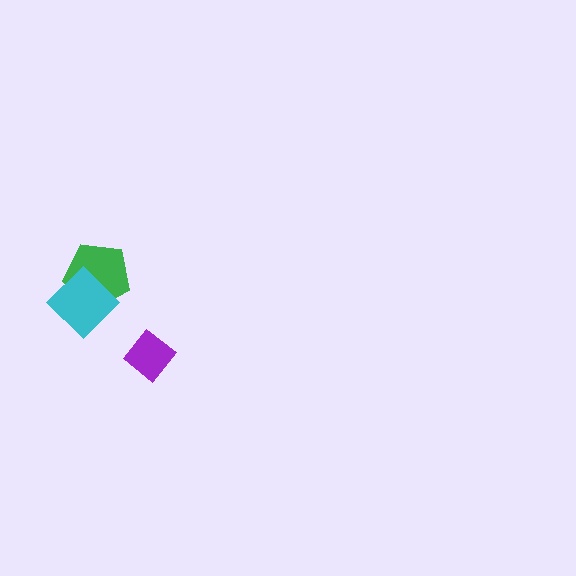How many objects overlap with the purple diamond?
0 objects overlap with the purple diamond.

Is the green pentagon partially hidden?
Yes, it is partially covered by another shape.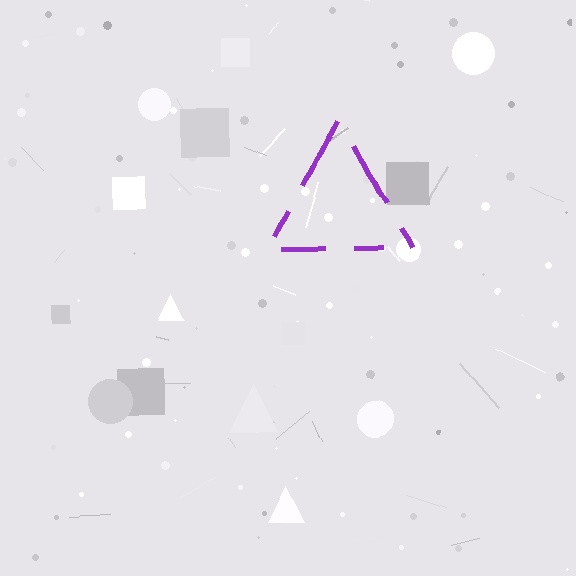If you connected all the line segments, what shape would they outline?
They would outline a triangle.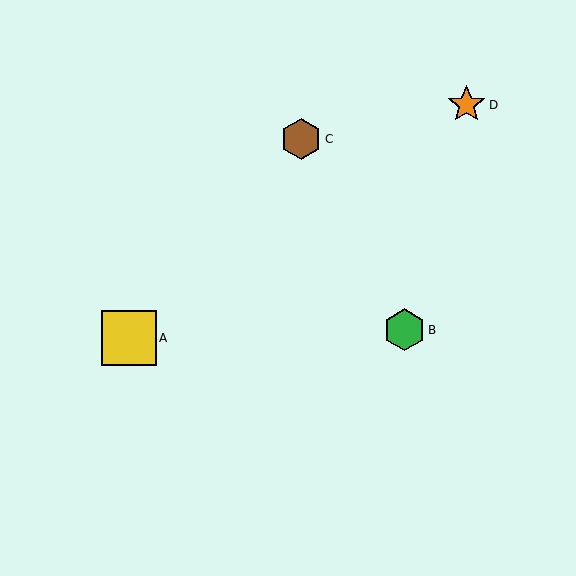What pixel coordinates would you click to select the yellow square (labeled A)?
Click at (129, 338) to select the yellow square A.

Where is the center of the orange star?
The center of the orange star is at (467, 105).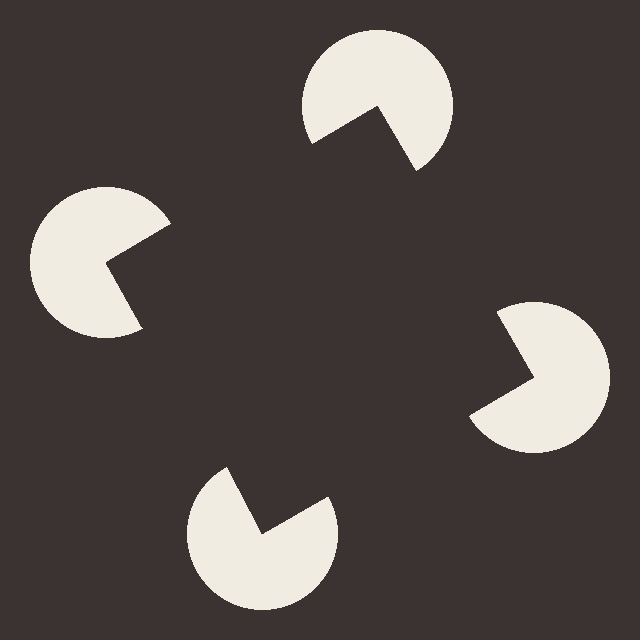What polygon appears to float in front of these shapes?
An illusory square — its edges are inferred from the aligned wedge cuts in the pac-man discs, not physically drawn.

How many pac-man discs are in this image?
There are 4 — one at each vertex of the illusory square.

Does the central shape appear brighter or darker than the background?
It typically appears slightly darker than the background, even though no actual brightness change is drawn.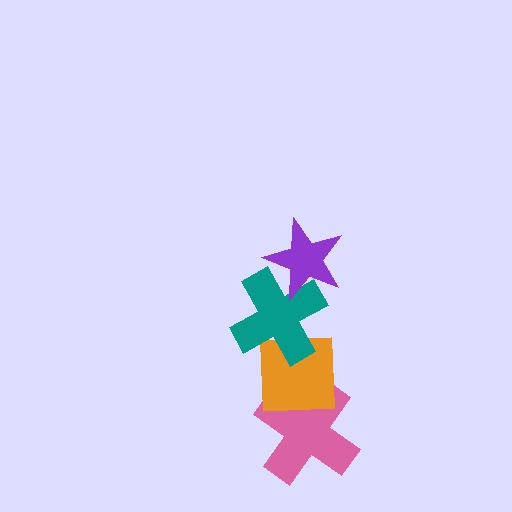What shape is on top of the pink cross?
The orange square is on top of the pink cross.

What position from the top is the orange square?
The orange square is 3rd from the top.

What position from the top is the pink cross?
The pink cross is 4th from the top.